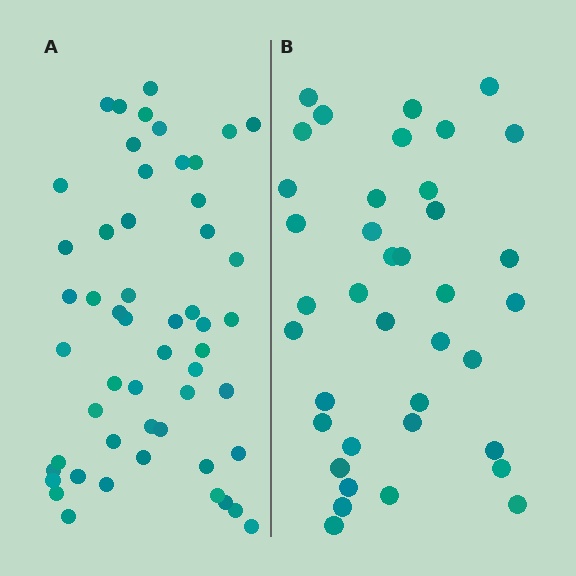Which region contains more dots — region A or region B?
Region A (the left region) has more dots.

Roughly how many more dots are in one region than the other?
Region A has approximately 15 more dots than region B.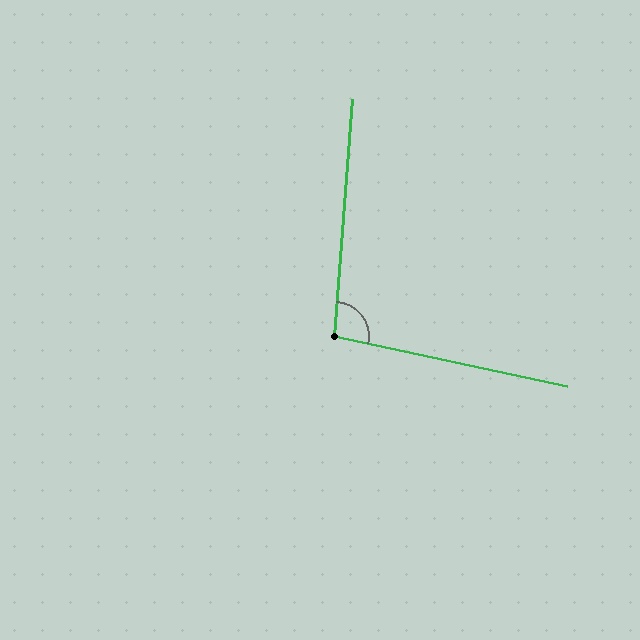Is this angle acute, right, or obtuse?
It is obtuse.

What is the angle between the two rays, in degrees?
Approximately 98 degrees.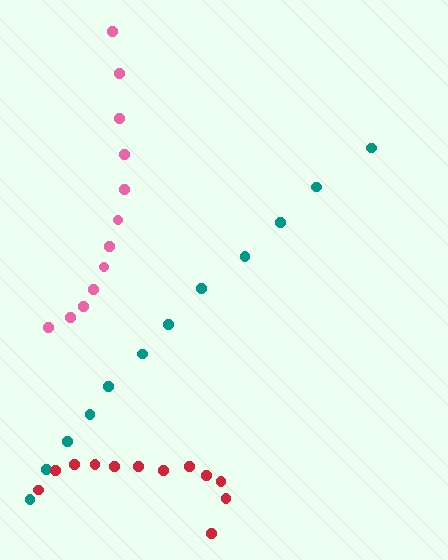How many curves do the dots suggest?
There are 3 distinct paths.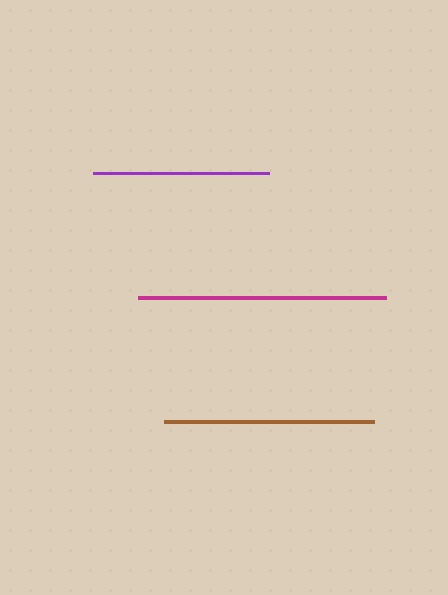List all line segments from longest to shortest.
From longest to shortest: magenta, brown, purple.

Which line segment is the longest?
The magenta line is the longest at approximately 248 pixels.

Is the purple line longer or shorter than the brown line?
The brown line is longer than the purple line.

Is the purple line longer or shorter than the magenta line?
The magenta line is longer than the purple line.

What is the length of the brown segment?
The brown segment is approximately 210 pixels long.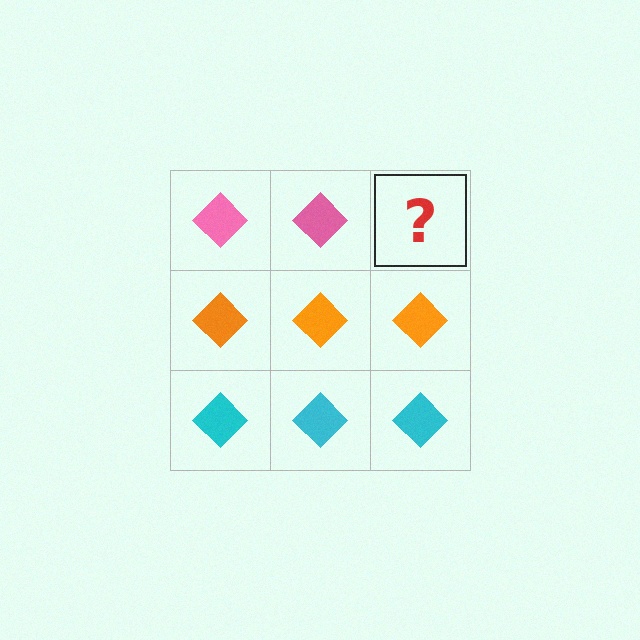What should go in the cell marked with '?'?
The missing cell should contain a pink diamond.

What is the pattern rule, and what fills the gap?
The rule is that each row has a consistent color. The gap should be filled with a pink diamond.